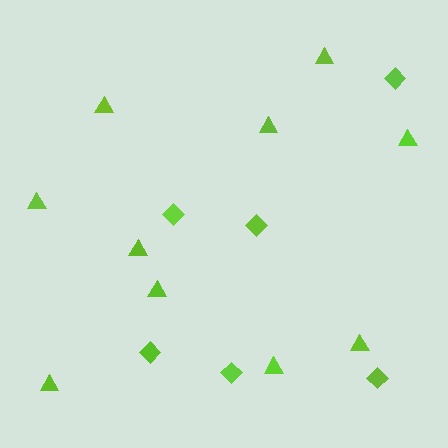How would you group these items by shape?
There are 2 groups: one group of diamonds (6) and one group of triangles (10).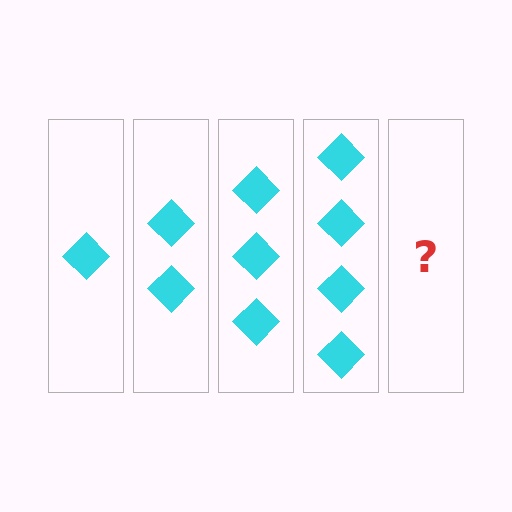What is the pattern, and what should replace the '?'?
The pattern is that each step adds one more diamond. The '?' should be 5 diamonds.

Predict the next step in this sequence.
The next step is 5 diamonds.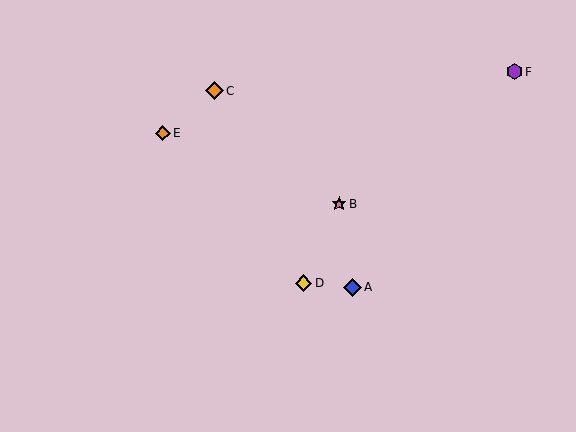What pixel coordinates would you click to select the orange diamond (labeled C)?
Click at (214, 91) to select the orange diamond C.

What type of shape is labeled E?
Shape E is an orange diamond.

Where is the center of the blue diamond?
The center of the blue diamond is at (353, 287).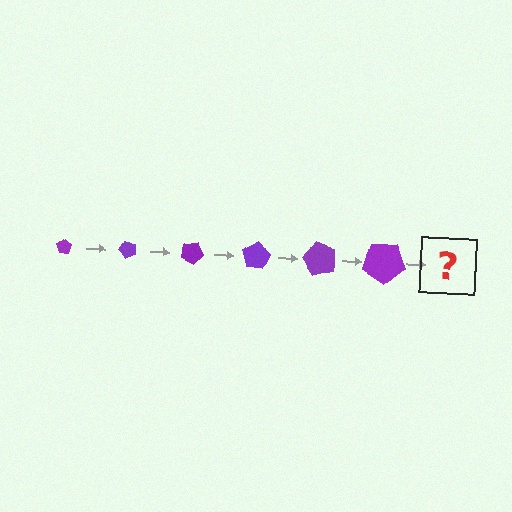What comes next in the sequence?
The next element should be a pentagon, larger than the previous one and rotated 300 degrees from the start.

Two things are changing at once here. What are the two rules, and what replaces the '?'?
The two rules are that the pentagon grows larger each step and it rotates 50 degrees each step. The '?' should be a pentagon, larger than the previous one and rotated 300 degrees from the start.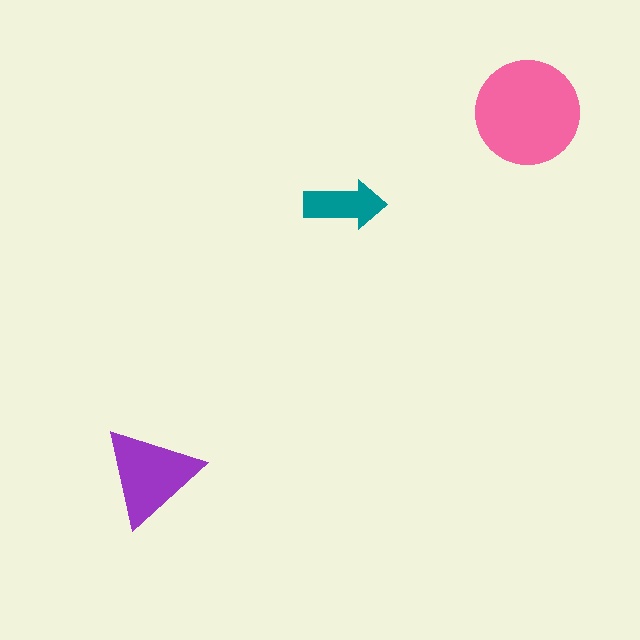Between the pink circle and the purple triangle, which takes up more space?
The pink circle.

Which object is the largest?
The pink circle.